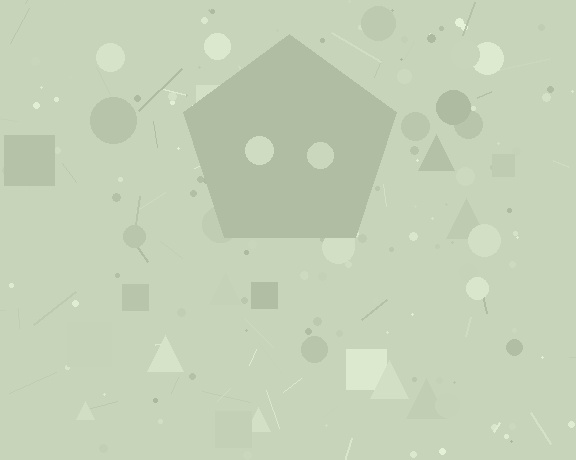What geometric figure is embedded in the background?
A pentagon is embedded in the background.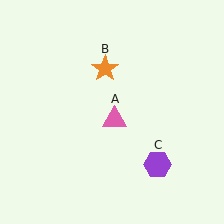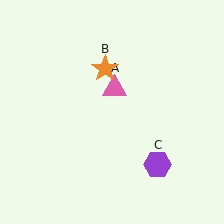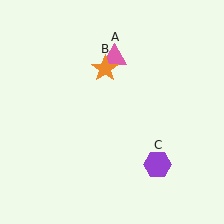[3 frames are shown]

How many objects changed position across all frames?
1 object changed position: pink triangle (object A).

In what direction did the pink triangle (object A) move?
The pink triangle (object A) moved up.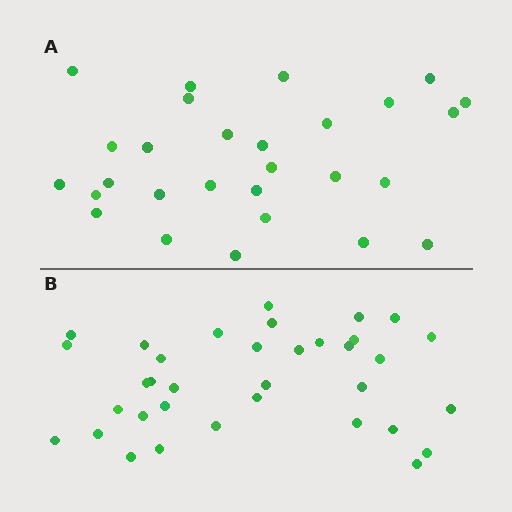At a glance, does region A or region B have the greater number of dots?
Region B (the bottom region) has more dots.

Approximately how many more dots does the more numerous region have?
Region B has roughly 8 or so more dots than region A.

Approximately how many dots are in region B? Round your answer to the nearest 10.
About 40 dots. (The exact count is 35, which rounds to 40.)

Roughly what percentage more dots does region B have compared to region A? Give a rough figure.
About 25% more.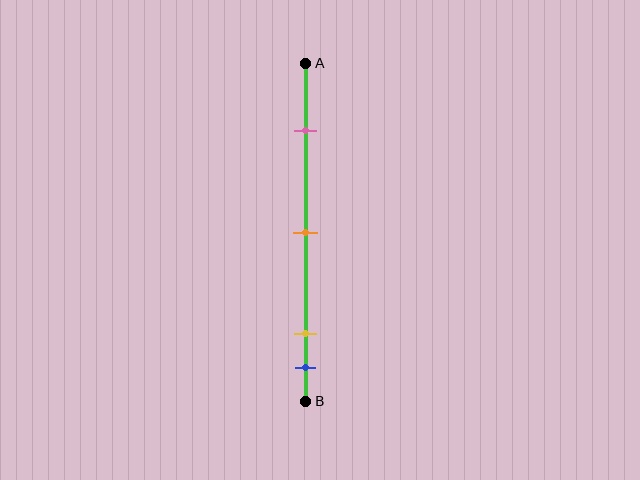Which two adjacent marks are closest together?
The yellow and blue marks are the closest adjacent pair.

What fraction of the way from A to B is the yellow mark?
The yellow mark is approximately 80% (0.8) of the way from A to B.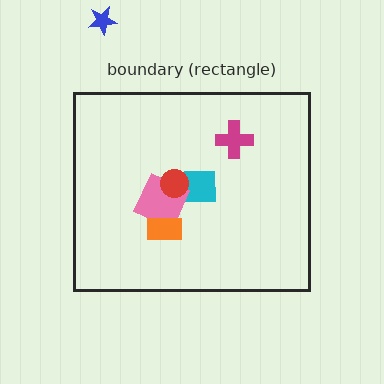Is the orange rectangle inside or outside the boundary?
Inside.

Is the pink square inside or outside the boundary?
Inside.